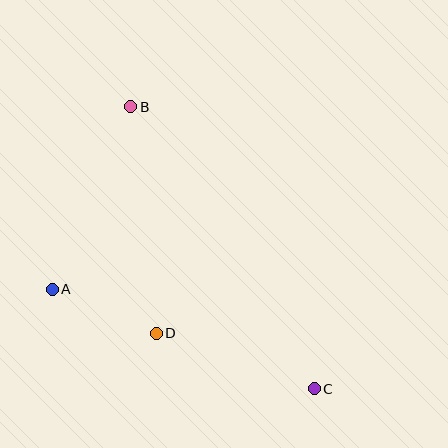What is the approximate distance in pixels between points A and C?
The distance between A and C is approximately 280 pixels.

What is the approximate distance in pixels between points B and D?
The distance between B and D is approximately 228 pixels.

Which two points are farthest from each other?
Points B and C are farthest from each other.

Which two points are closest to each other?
Points A and D are closest to each other.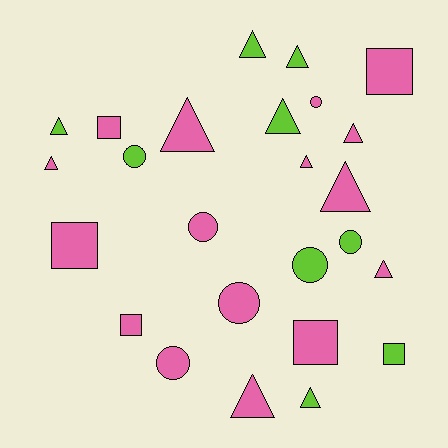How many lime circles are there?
There are 3 lime circles.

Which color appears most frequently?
Pink, with 16 objects.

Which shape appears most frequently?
Triangle, with 12 objects.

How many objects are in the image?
There are 25 objects.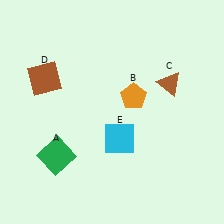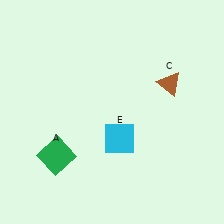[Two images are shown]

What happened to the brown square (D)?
The brown square (D) was removed in Image 2. It was in the top-left area of Image 1.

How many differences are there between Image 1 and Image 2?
There are 2 differences between the two images.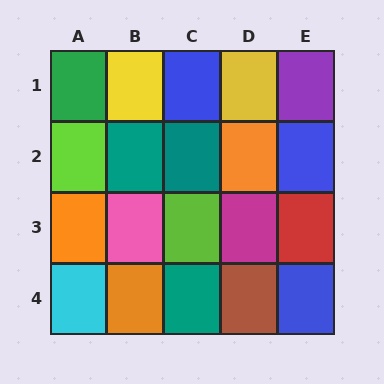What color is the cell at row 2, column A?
Lime.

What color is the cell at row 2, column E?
Blue.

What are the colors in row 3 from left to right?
Orange, pink, lime, magenta, red.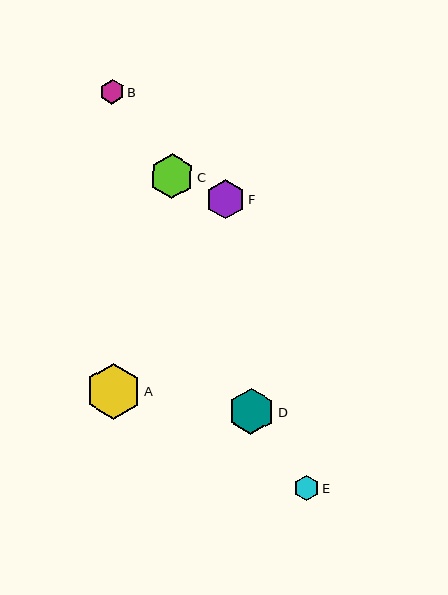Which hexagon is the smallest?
Hexagon B is the smallest with a size of approximately 24 pixels.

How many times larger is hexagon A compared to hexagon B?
Hexagon A is approximately 2.3 times the size of hexagon B.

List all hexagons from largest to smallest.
From largest to smallest: A, D, C, F, E, B.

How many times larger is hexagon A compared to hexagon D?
Hexagon A is approximately 1.2 times the size of hexagon D.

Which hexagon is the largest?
Hexagon A is the largest with a size of approximately 55 pixels.